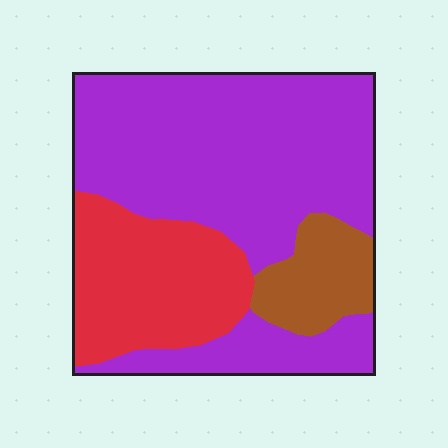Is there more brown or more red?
Red.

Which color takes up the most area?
Purple, at roughly 65%.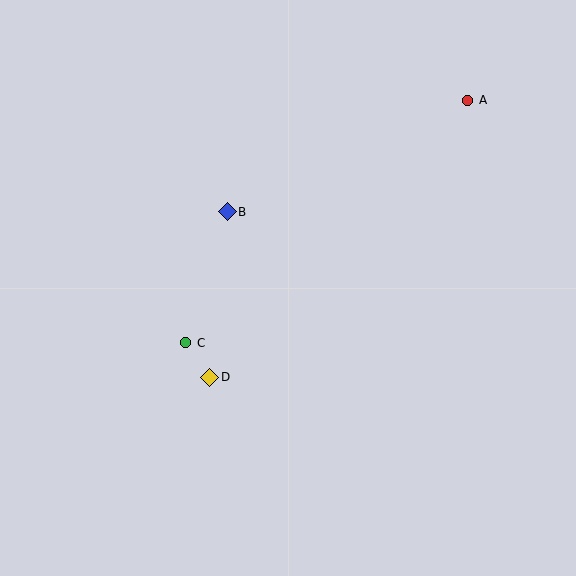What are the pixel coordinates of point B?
Point B is at (227, 212).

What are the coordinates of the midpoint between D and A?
The midpoint between D and A is at (339, 239).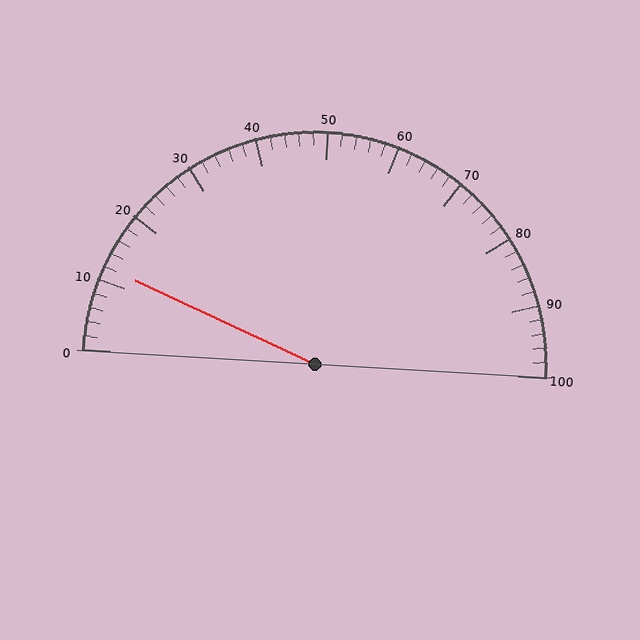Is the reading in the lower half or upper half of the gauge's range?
The reading is in the lower half of the range (0 to 100).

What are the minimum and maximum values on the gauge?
The gauge ranges from 0 to 100.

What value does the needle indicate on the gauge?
The needle indicates approximately 12.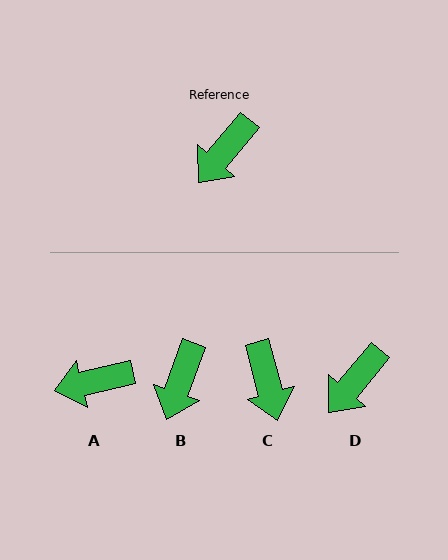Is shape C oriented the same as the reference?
No, it is off by about 55 degrees.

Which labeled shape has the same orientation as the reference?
D.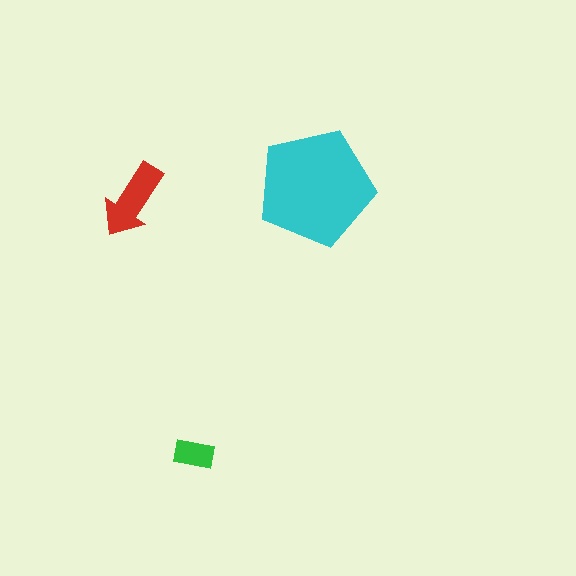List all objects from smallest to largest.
The green rectangle, the red arrow, the cyan pentagon.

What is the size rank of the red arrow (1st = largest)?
2nd.